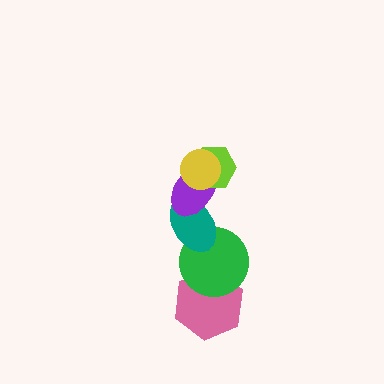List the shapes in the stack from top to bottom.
From top to bottom: the yellow circle, the lime hexagon, the purple ellipse, the teal ellipse, the green circle, the pink hexagon.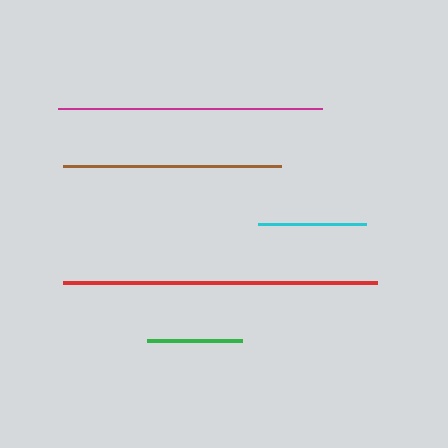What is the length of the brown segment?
The brown segment is approximately 217 pixels long.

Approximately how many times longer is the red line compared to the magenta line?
The red line is approximately 1.2 times the length of the magenta line.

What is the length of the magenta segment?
The magenta segment is approximately 264 pixels long.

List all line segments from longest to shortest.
From longest to shortest: red, magenta, brown, cyan, green.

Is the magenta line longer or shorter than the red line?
The red line is longer than the magenta line.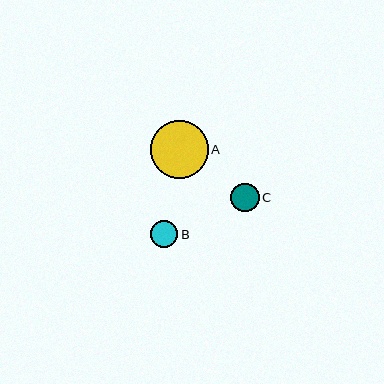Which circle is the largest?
Circle A is the largest with a size of approximately 58 pixels.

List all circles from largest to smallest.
From largest to smallest: A, C, B.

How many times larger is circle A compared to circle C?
Circle A is approximately 2.0 times the size of circle C.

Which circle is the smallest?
Circle B is the smallest with a size of approximately 27 pixels.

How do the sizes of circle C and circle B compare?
Circle C and circle B are approximately the same size.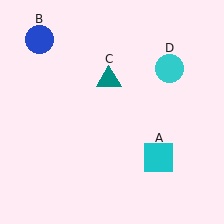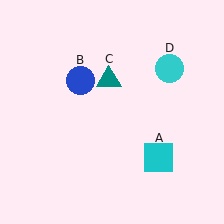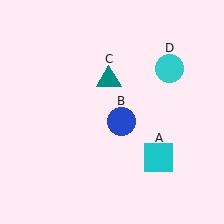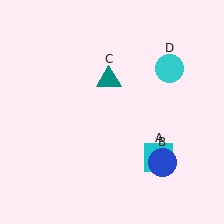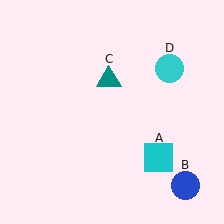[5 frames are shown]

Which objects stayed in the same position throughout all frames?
Cyan square (object A) and teal triangle (object C) and cyan circle (object D) remained stationary.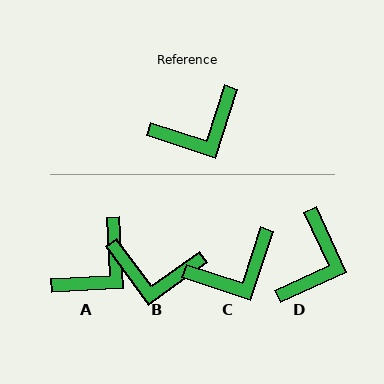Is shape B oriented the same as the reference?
No, it is off by about 36 degrees.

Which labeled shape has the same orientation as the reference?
C.